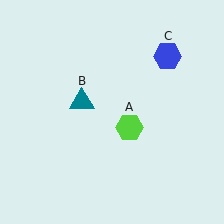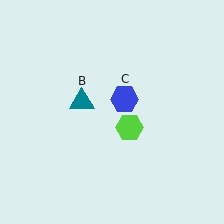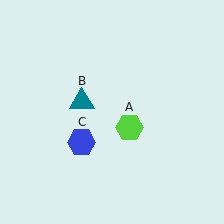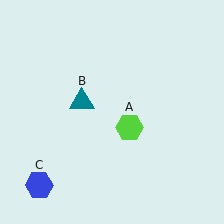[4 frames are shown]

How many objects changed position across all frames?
1 object changed position: blue hexagon (object C).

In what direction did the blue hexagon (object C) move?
The blue hexagon (object C) moved down and to the left.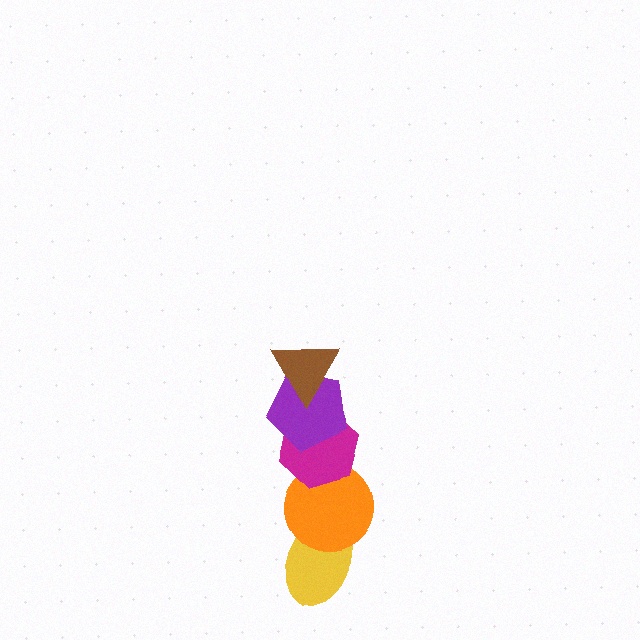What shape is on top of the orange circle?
The magenta hexagon is on top of the orange circle.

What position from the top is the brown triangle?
The brown triangle is 1st from the top.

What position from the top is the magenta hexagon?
The magenta hexagon is 3rd from the top.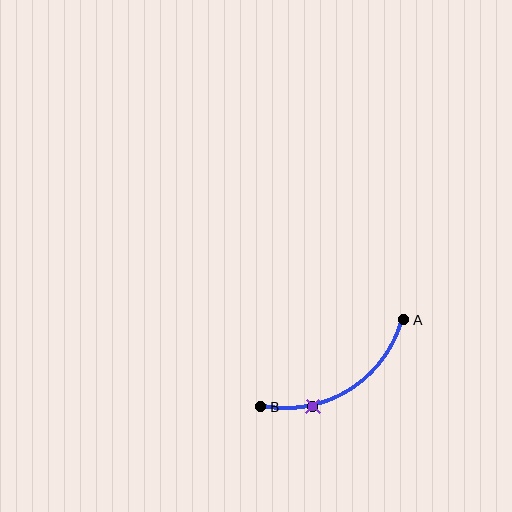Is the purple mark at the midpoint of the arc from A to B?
No. The purple mark lies on the arc but is closer to endpoint B. The arc midpoint would be at the point on the curve equidistant along the arc from both A and B.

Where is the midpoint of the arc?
The arc midpoint is the point on the curve farthest from the straight line joining A and B. It sits below that line.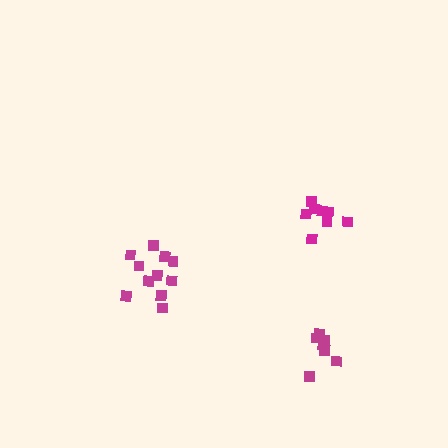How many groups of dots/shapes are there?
There are 3 groups.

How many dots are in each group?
Group 1: 7 dots, Group 2: 8 dots, Group 3: 11 dots (26 total).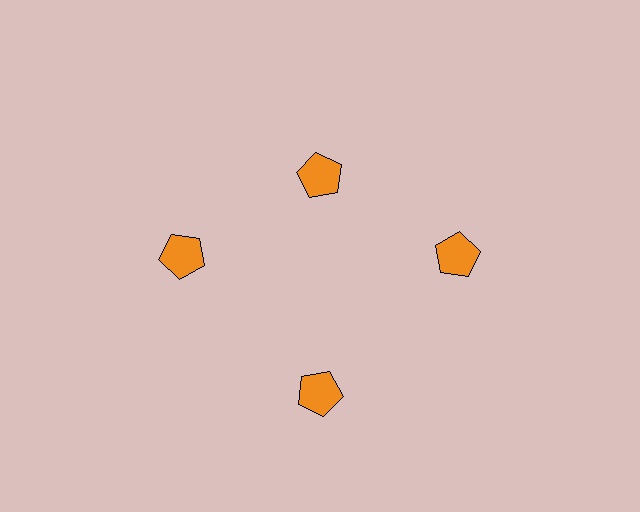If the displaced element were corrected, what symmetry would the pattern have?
It would have 4-fold rotational symmetry — the pattern would map onto itself every 90 degrees.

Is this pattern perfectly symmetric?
No. The 4 orange pentagons are arranged in a ring, but one element near the 12 o'clock position is pulled inward toward the center, breaking the 4-fold rotational symmetry.